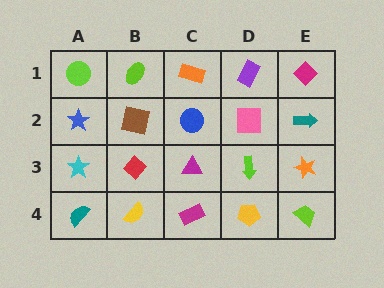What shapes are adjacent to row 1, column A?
A blue star (row 2, column A), a lime ellipse (row 1, column B).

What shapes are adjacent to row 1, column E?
A teal arrow (row 2, column E), a purple rectangle (row 1, column D).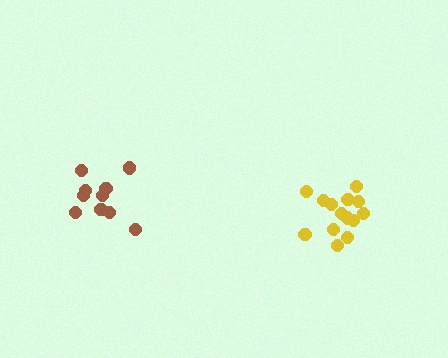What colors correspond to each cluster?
The clusters are colored: brown, yellow.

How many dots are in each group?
Group 1: 10 dots, Group 2: 14 dots (24 total).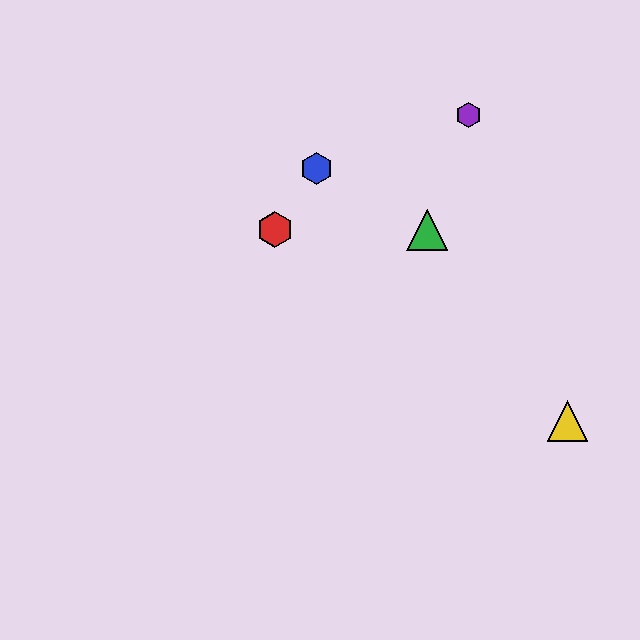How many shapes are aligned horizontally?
2 shapes (the red hexagon, the green triangle) are aligned horizontally.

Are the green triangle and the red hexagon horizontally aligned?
Yes, both are at y≈230.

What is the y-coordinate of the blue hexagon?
The blue hexagon is at y≈168.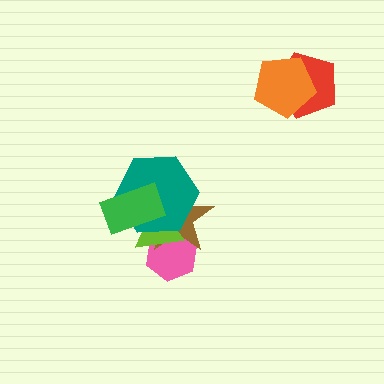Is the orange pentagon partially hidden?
No, no other shape covers it.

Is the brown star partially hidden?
Yes, it is partially covered by another shape.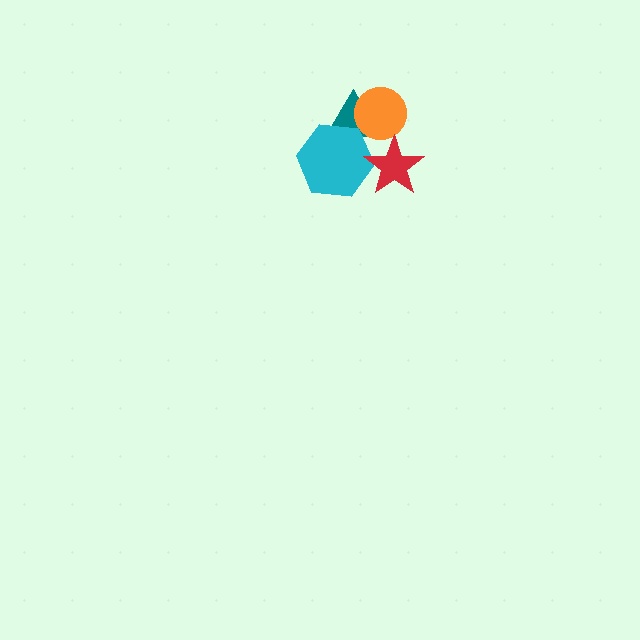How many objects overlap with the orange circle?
1 object overlaps with the orange circle.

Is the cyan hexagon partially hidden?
Yes, it is partially covered by another shape.